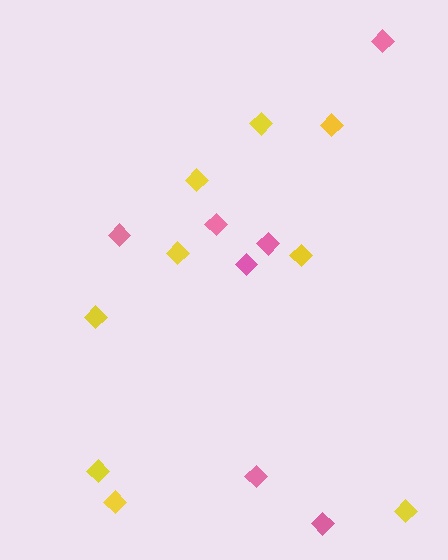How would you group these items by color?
There are 2 groups: one group of yellow diamonds (9) and one group of pink diamonds (7).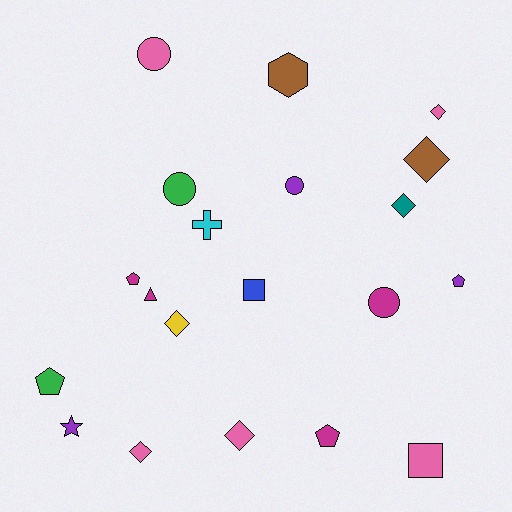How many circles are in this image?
There are 4 circles.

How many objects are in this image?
There are 20 objects.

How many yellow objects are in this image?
There is 1 yellow object.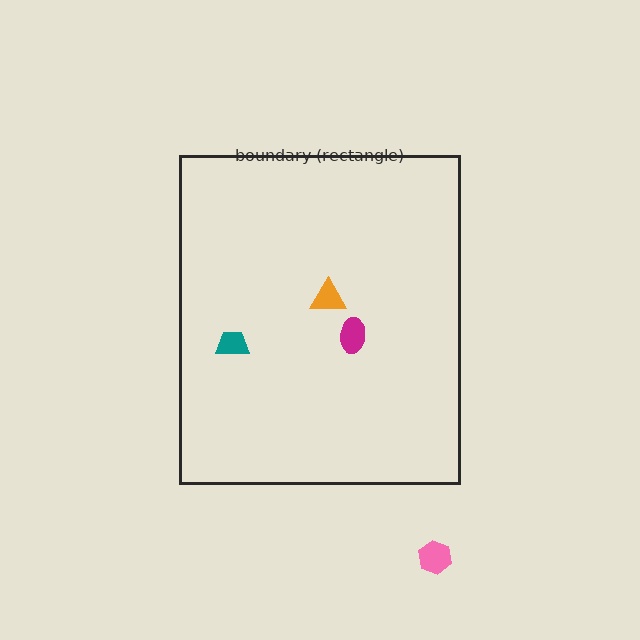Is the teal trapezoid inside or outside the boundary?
Inside.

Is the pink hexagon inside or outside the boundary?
Outside.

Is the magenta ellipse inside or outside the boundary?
Inside.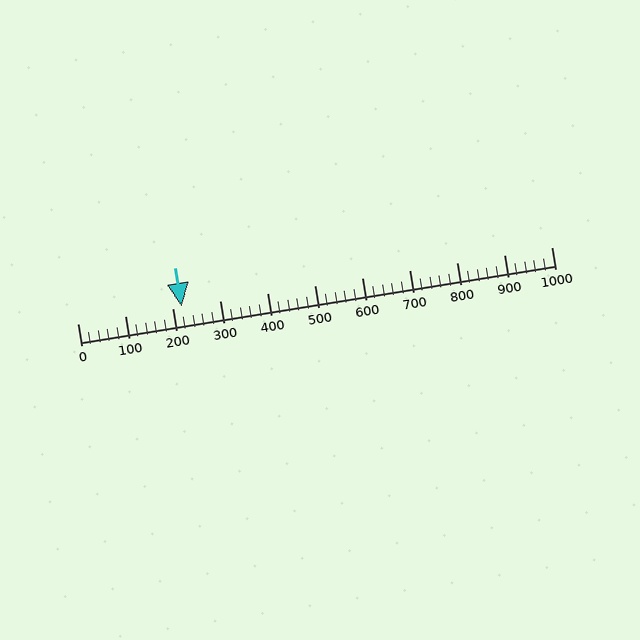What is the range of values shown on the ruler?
The ruler shows values from 0 to 1000.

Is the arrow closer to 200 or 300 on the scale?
The arrow is closer to 200.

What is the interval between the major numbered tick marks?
The major tick marks are spaced 100 units apart.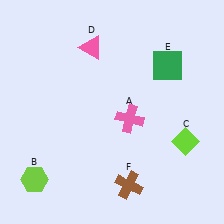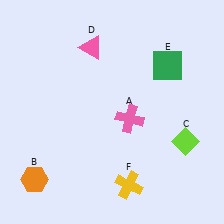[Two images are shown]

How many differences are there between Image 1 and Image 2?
There are 2 differences between the two images.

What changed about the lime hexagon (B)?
In Image 1, B is lime. In Image 2, it changed to orange.